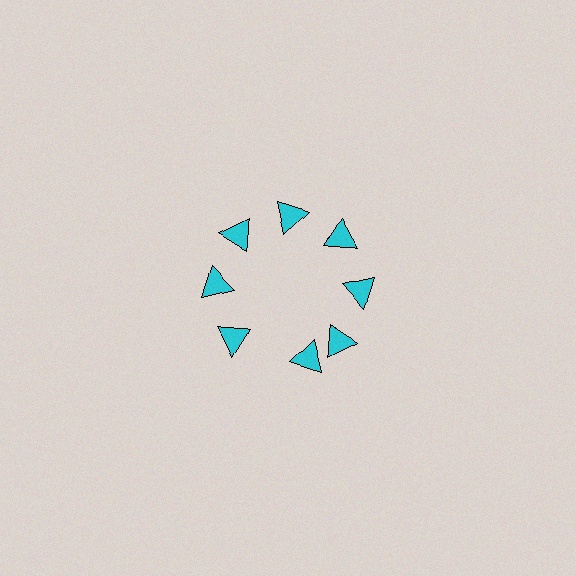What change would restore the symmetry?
The symmetry would be restored by rotating it back into even spacing with its neighbors so that all 8 triangles sit at equal angles and equal distance from the center.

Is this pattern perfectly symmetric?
No. The 8 cyan triangles are arranged in a ring, but one element near the 6 o'clock position is rotated out of alignment along the ring, breaking the 8-fold rotational symmetry.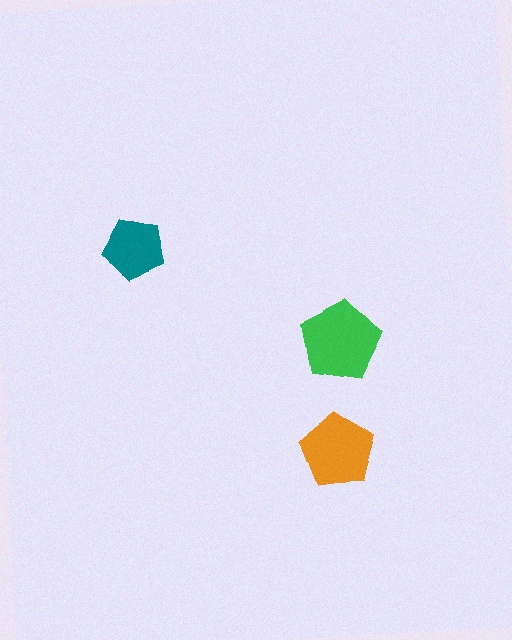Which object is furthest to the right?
The green pentagon is rightmost.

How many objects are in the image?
There are 3 objects in the image.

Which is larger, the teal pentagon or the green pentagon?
The green one.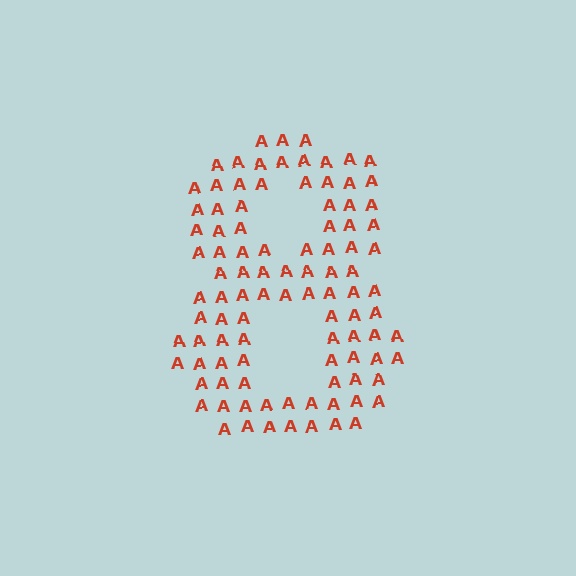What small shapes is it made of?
It is made of small letter A's.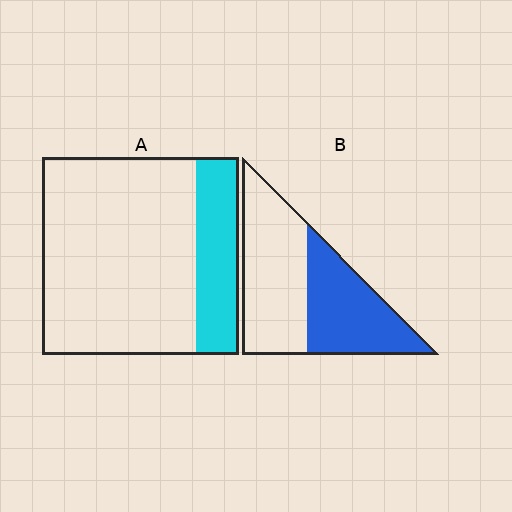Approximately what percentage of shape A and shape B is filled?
A is approximately 20% and B is approximately 45%.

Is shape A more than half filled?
No.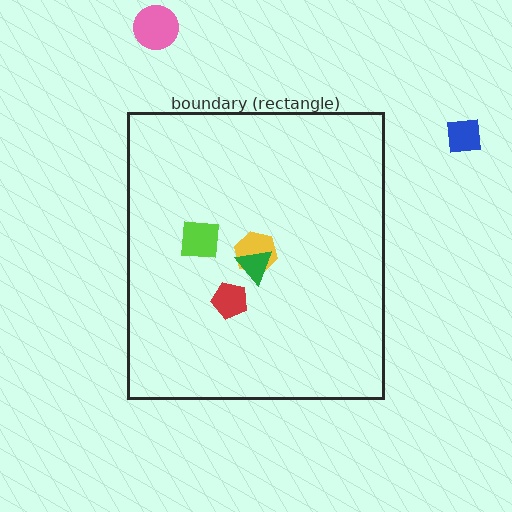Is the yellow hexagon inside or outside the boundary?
Inside.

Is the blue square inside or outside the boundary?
Outside.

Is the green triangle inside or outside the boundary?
Inside.